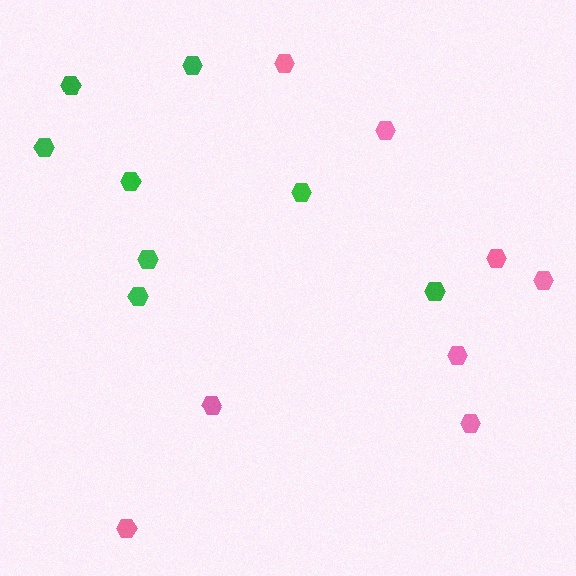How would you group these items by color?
There are 2 groups: one group of green hexagons (8) and one group of pink hexagons (8).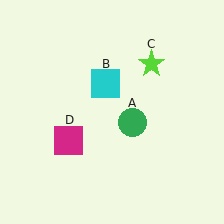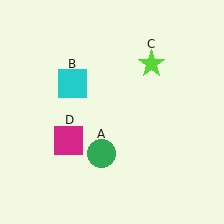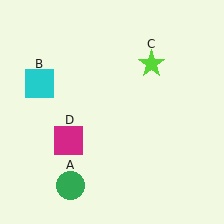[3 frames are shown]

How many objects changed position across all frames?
2 objects changed position: green circle (object A), cyan square (object B).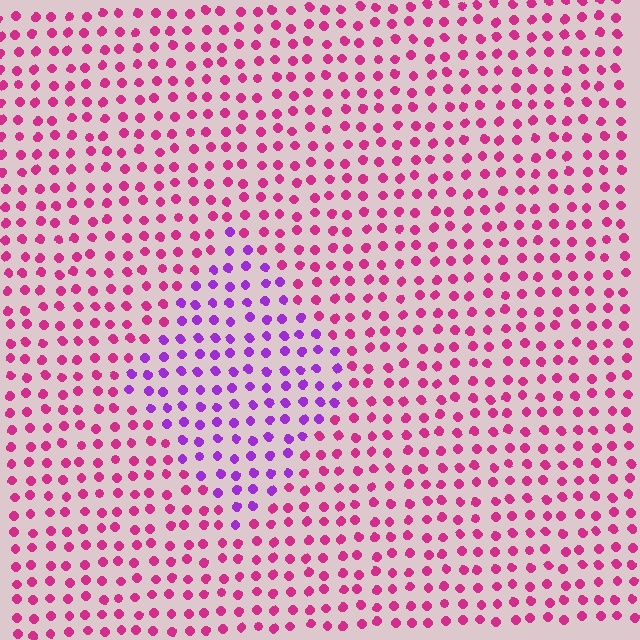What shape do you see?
I see a diamond.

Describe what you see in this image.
The image is filled with small magenta elements in a uniform arrangement. A diamond-shaped region is visible where the elements are tinted to a slightly different hue, forming a subtle color boundary.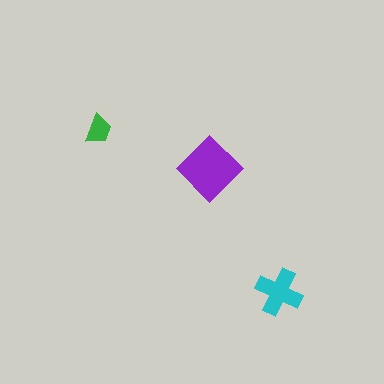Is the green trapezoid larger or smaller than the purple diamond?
Smaller.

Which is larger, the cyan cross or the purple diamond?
The purple diamond.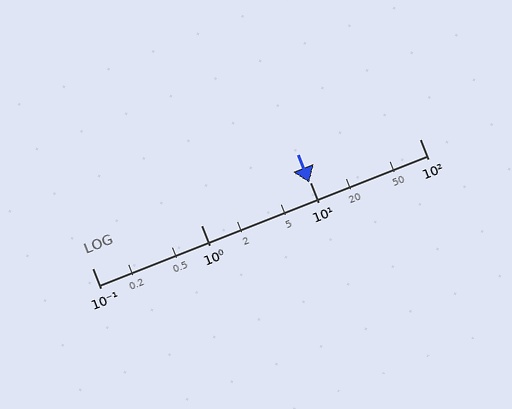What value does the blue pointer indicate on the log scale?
The pointer indicates approximately 9.7.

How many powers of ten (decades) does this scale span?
The scale spans 3 decades, from 0.1 to 100.